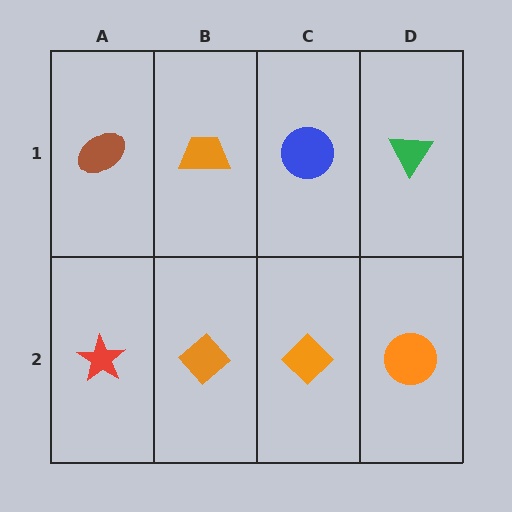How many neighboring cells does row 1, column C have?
3.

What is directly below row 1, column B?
An orange diamond.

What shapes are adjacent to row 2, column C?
A blue circle (row 1, column C), an orange diamond (row 2, column B), an orange circle (row 2, column D).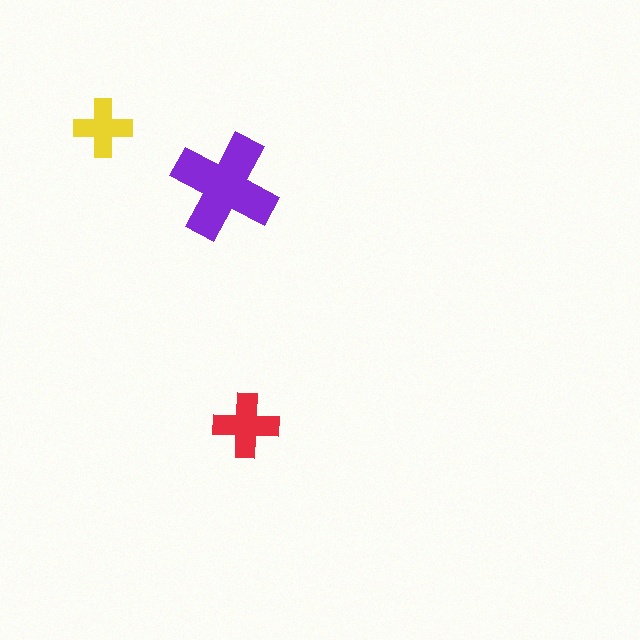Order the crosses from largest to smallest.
the purple one, the red one, the yellow one.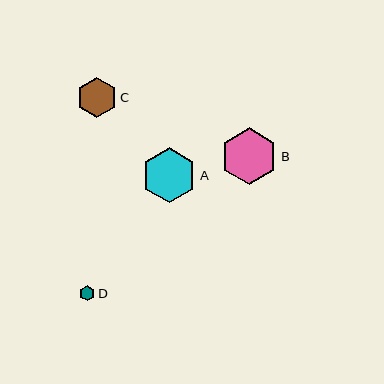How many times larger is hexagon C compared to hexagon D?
Hexagon C is approximately 2.6 times the size of hexagon D.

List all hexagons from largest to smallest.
From largest to smallest: B, A, C, D.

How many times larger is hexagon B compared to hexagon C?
Hexagon B is approximately 1.4 times the size of hexagon C.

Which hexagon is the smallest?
Hexagon D is the smallest with a size of approximately 15 pixels.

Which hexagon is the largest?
Hexagon B is the largest with a size of approximately 57 pixels.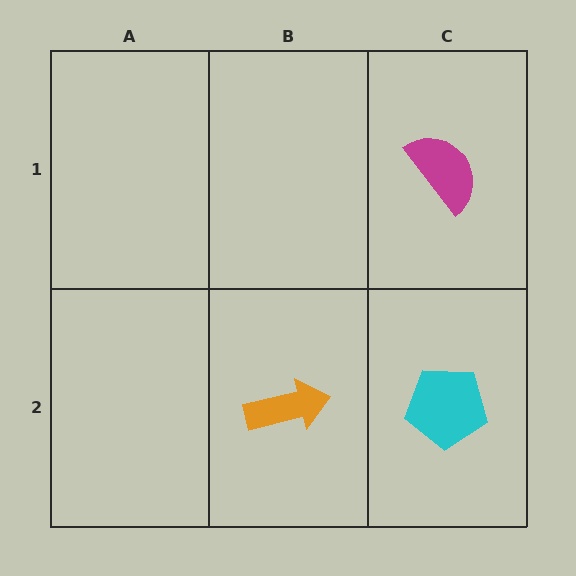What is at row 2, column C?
A cyan pentagon.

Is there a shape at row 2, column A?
No, that cell is empty.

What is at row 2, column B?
An orange arrow.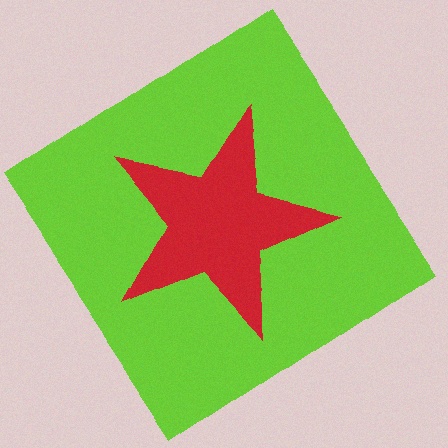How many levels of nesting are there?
2.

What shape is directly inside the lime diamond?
The red star.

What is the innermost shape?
The red star.